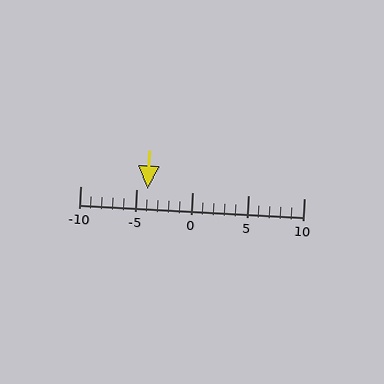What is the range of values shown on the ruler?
The ruler shows values from -10 to 10.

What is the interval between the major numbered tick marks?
The major tick marks are spaced 5 units apart.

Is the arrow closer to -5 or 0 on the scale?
The arrow is closer to -5.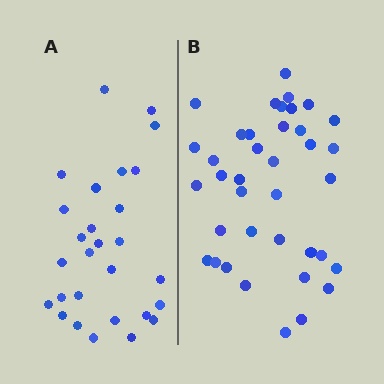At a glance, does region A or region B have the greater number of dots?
Region B (the right region) has more dots.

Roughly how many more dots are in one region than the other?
Region B has roughly 10 or so more dots than region A.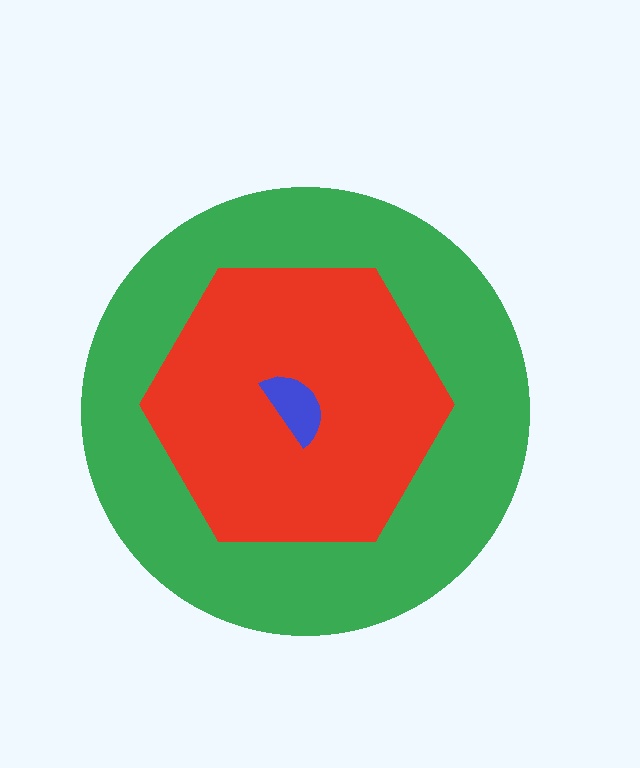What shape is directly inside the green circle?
The red hexagon.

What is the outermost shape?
The green circle.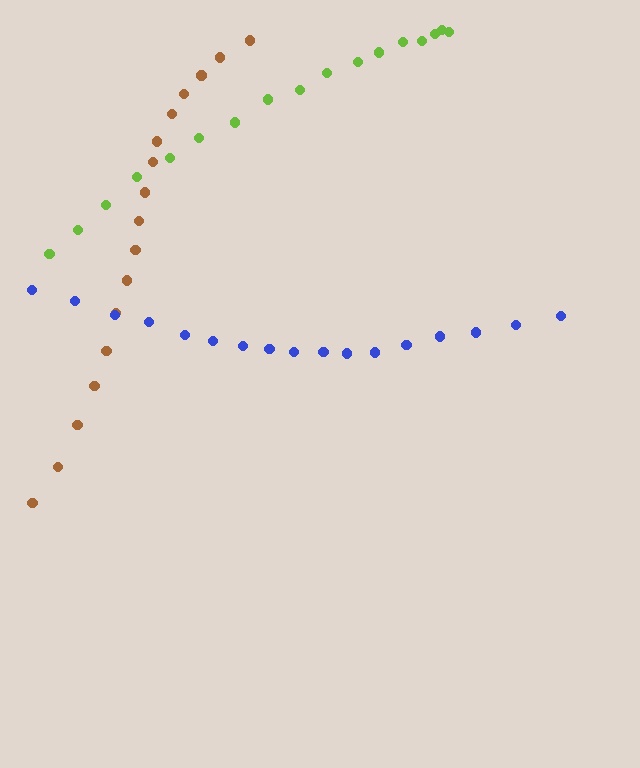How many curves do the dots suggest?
There are 3 distinct paths.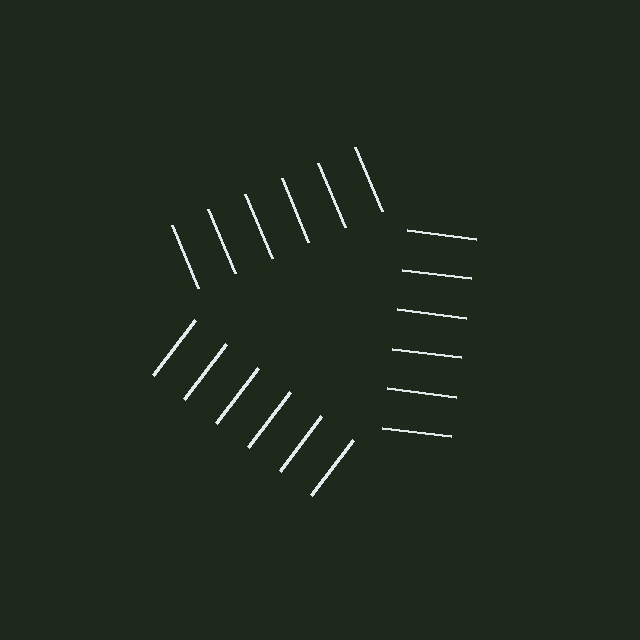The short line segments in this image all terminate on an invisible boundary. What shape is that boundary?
An illusory triangle — the line segments terminate on its edges but no continuous stroke is drawn.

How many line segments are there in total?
18 — 6 along each of the 3 edges.